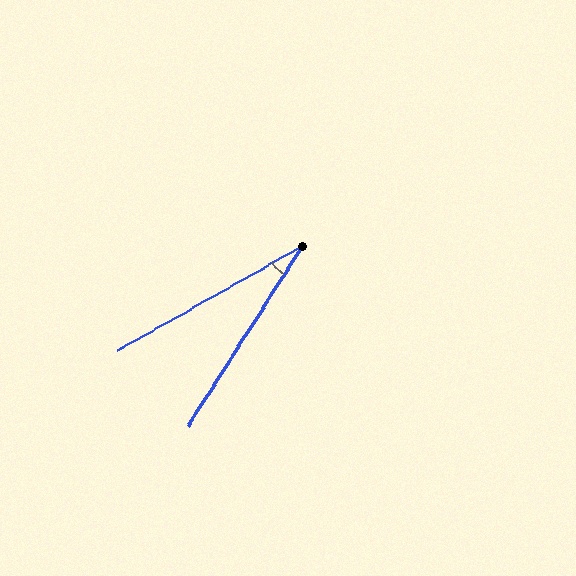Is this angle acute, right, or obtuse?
It is acute.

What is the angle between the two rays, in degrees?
Approximately 28 degrees.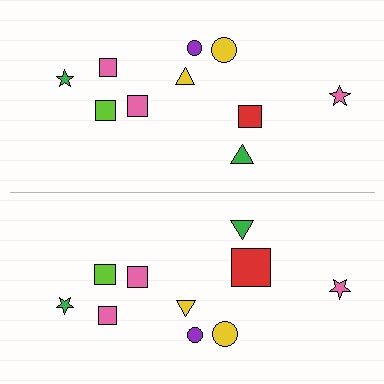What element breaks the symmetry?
The red square on the bottom side has a different size than its mirror counterpart.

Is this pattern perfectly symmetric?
No, the pattern is not perfectly symmetric. The red square on the bottom side has a different size than its mirror counterpart.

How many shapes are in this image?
There are 20 shapes in this image.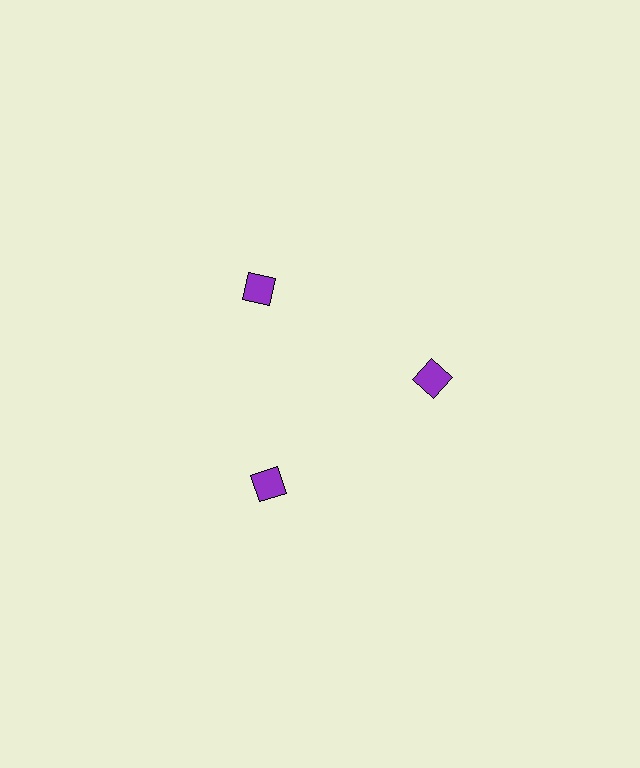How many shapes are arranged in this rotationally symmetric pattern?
There are 3 shapes, arranged in 3 groups of 1.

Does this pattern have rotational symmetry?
Yes, this pattern has 3-fold rotational symmetry. It looks the same after rotating 120 degrees around the center.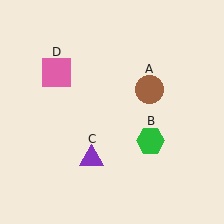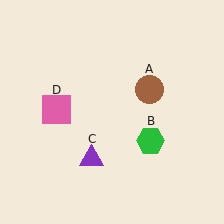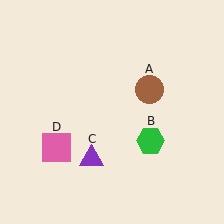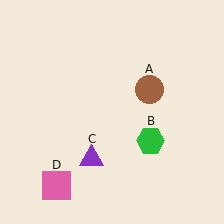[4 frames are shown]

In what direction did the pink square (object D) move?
The pink square (object D) moved down.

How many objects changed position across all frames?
1 object changed position: pink square (object D).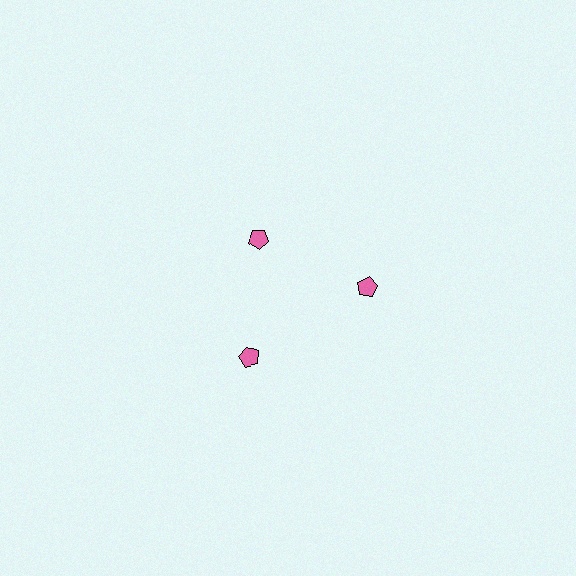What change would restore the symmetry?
The symmetry would be restored by moving it outward, back onto the ring so that all 3 pentagons sit at equal angles and equal distance from the center.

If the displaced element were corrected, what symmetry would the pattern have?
It would have 3-fold rotational symmetry — the pattern would map onto itself every 120 degrees.